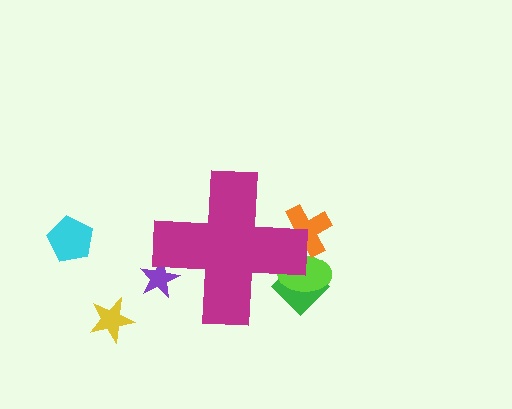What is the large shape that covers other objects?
A magenta cross.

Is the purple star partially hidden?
Yes, the purple star is partially hidden behind the magenta cross.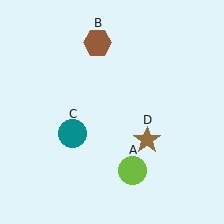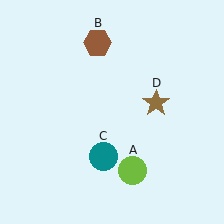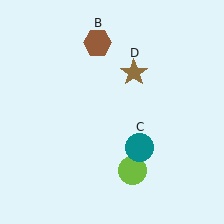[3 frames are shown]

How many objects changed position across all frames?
2 objects changed position: teal circle (object C), brown star (object D).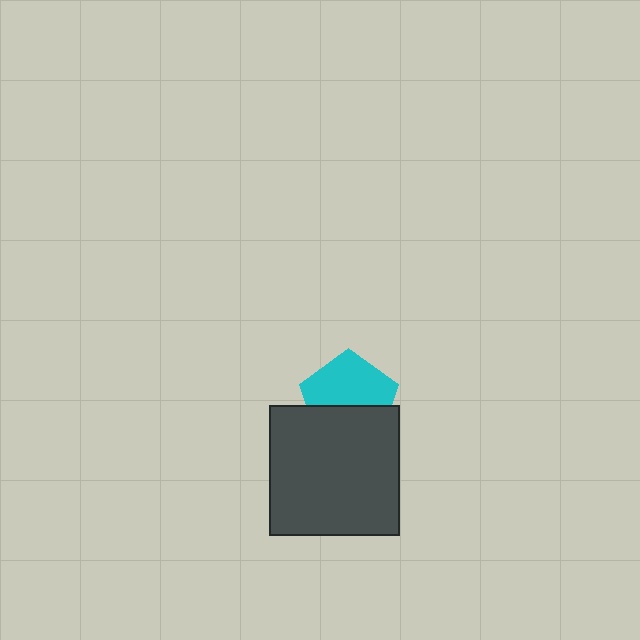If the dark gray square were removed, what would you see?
You would see the complete cyan pentagon.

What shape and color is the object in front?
The object in front is a dark gray square.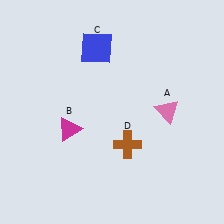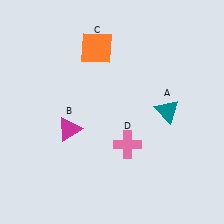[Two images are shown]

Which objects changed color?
A changed from pink to teal. C changed from blue to orange. D changed from brown to pink.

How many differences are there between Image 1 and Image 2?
There are 3 differences between the two images.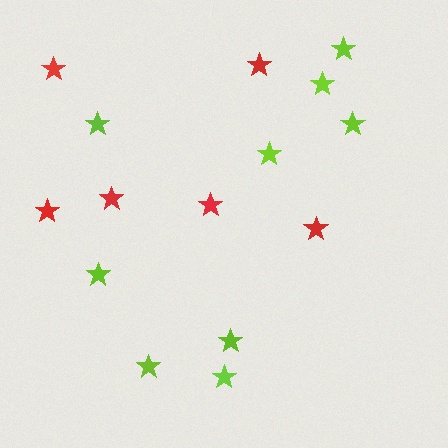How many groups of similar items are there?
There are 2 groups: one group of lime stars (9) and one group of red stars (6).